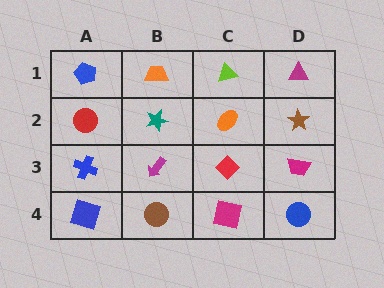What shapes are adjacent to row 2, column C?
A lime triangle (row 1, column C), a red diamond (row 3, column C), a teal star (row 2, column B), a brown star (row 2, column D).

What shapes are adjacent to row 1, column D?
A brown star (row 2, column D), a lime triangle (row 1, column C).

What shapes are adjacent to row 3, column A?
A red circle (row 2, column A), a blue square (row 4, column A), a magenta arrow (row 3, column B).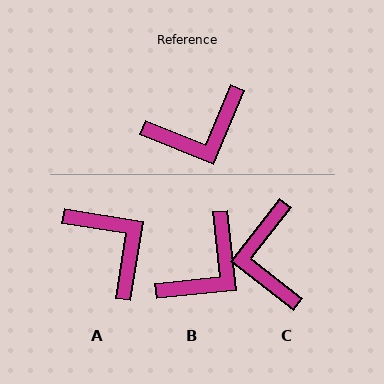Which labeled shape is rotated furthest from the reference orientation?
C, about 106 degrees away.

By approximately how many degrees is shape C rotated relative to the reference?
Approximately 106 degrees clockwise.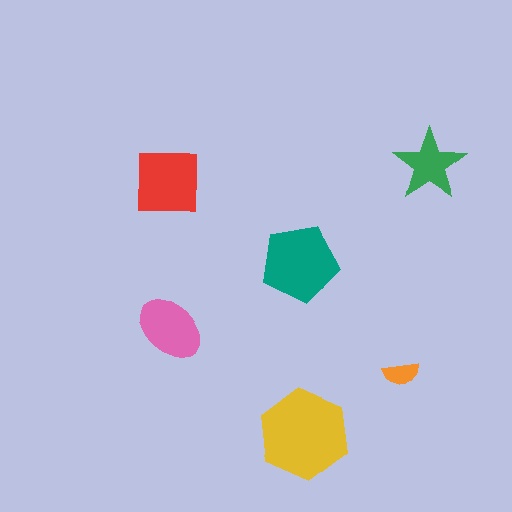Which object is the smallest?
The orange semicircle.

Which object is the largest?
The yellow hexagon.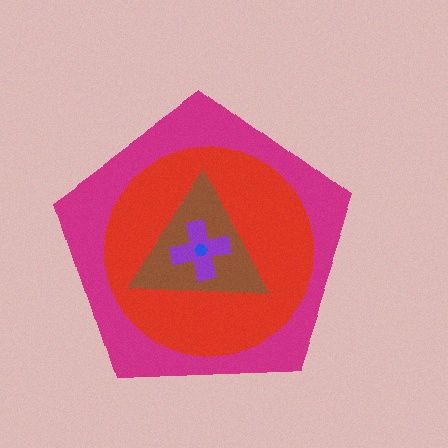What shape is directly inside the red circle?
The brown triangle.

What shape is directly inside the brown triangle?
The purple cross.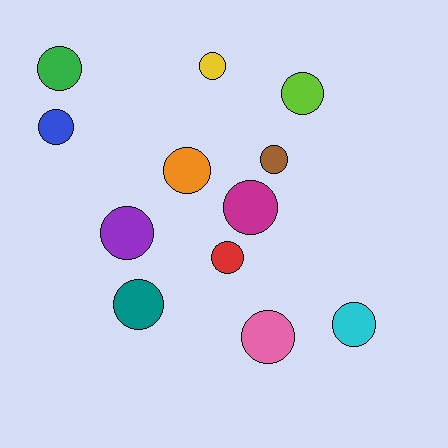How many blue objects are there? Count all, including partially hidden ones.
There is 1 blue object.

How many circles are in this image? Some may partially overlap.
There are 12 circles.